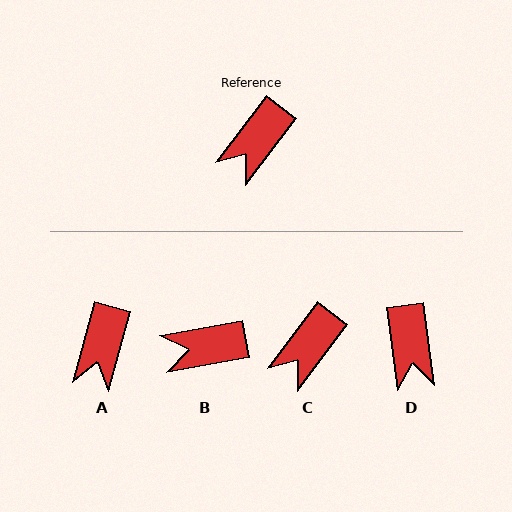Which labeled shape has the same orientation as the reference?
C.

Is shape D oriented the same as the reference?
No, it is off by about 44 degrees.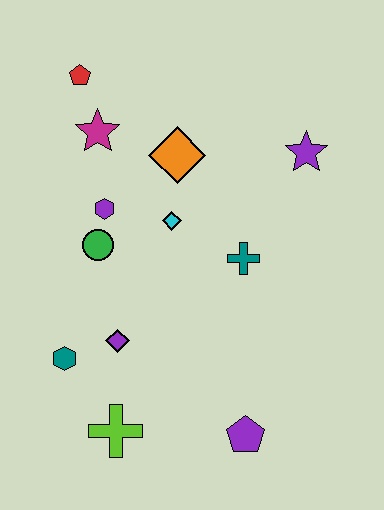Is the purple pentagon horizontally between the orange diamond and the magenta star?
No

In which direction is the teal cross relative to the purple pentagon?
The teal cross is above the purple pentagon.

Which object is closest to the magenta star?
The red pentagon is closest to the magenta star.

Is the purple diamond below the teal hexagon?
No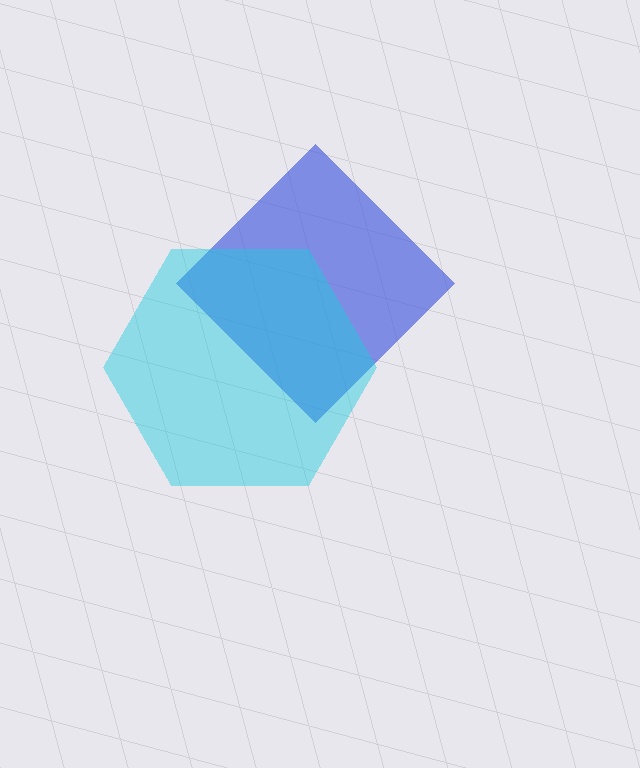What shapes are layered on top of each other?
The layered shapes are: a blue diamond, a cyan hexagon.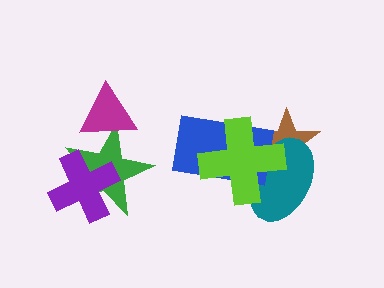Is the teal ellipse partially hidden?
Yes, it is partially covered by another shape.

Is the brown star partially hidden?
Yes, it is partially covered by another shape.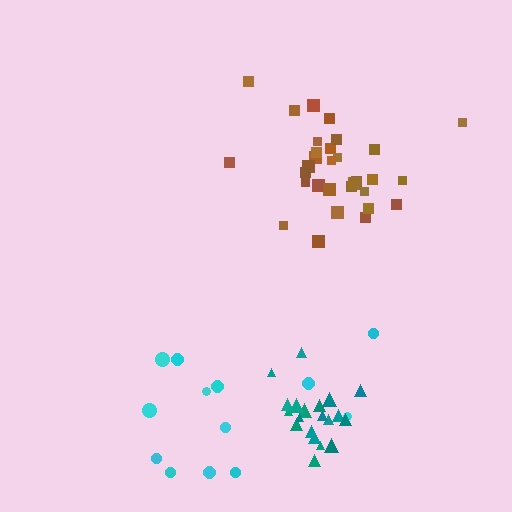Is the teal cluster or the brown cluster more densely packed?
Teal.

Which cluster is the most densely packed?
Teal.